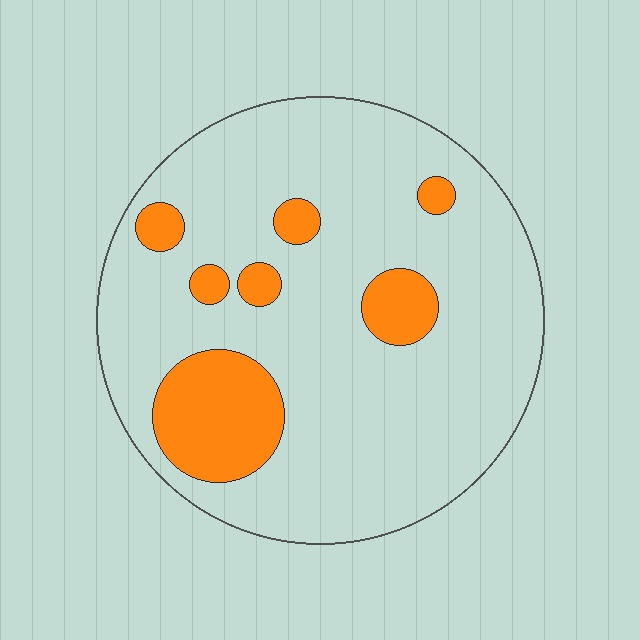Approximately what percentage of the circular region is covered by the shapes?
Approximately 15%.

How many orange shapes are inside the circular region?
7.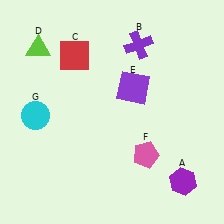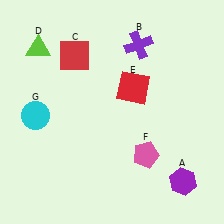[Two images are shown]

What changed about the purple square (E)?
In Image 1, E is purple. In Image 2, it changed to red.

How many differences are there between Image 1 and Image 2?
There is 1 difference between the two images.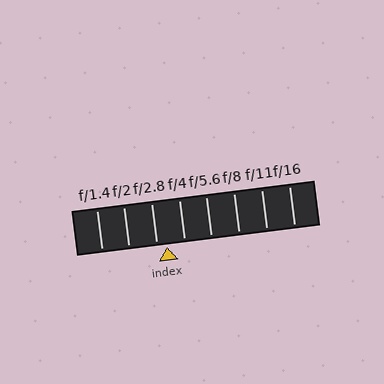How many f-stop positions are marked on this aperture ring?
There are 8 f-stop positions marked.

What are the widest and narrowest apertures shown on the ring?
The widest aperture shown is f/1.4 and the narrowest is f/16.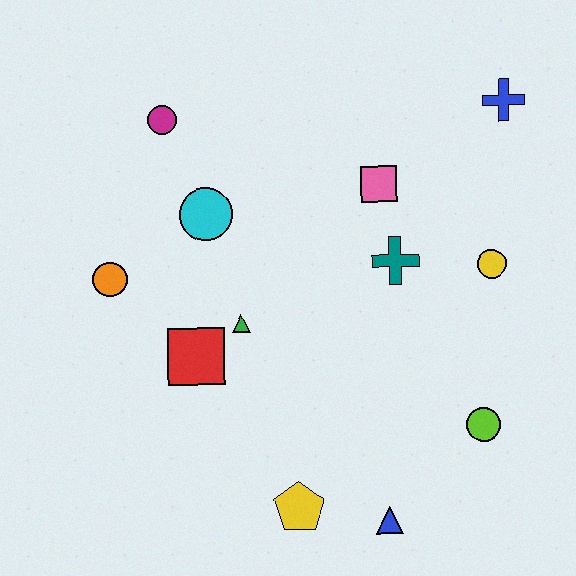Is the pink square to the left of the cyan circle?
No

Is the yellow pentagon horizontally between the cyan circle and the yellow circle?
Yes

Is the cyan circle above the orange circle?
Yes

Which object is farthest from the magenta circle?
The blue triangle is farthest from the magenta circle.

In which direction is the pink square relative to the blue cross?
The pink square is to the left of the blue cross.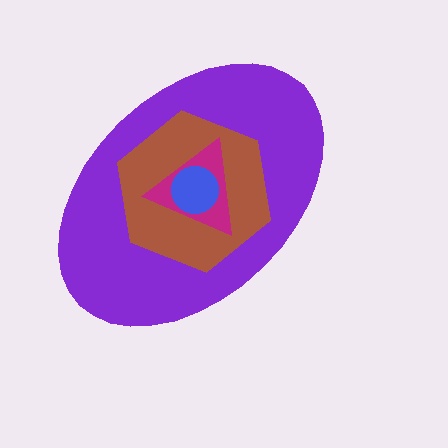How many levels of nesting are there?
4.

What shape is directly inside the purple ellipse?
The brown hexagon.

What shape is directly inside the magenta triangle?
The blue circle.